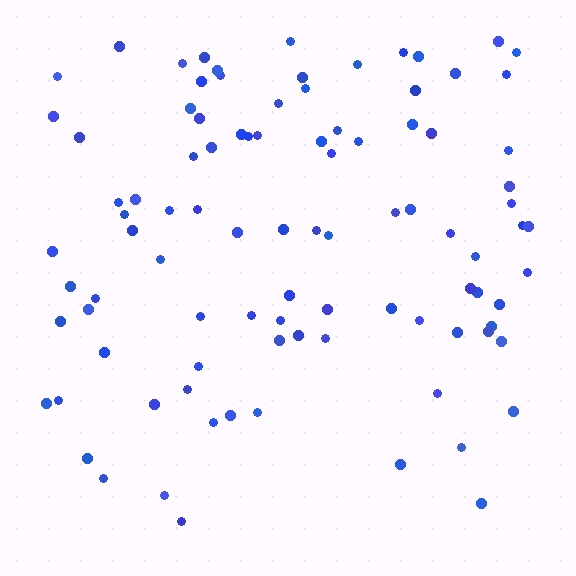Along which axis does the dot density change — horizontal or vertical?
Vertical.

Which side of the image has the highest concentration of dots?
The top.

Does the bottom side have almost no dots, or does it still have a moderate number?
Still a moderate number, just noticeably fewer than the top.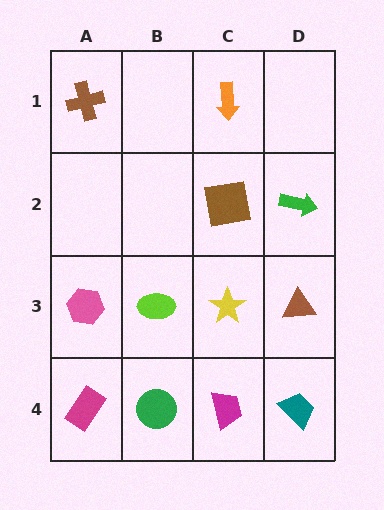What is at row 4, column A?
A magenta rectangle.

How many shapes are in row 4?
4 shapes.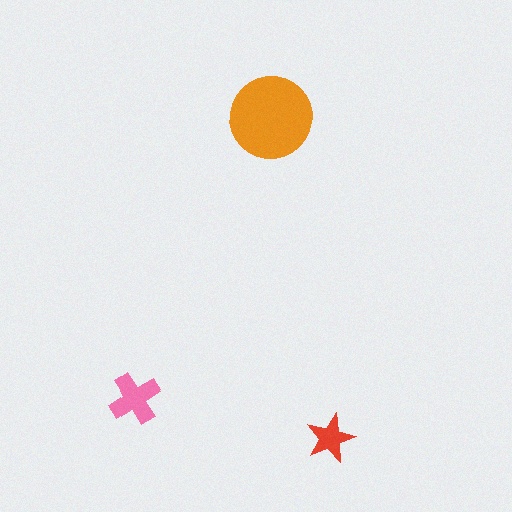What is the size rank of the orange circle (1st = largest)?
1st.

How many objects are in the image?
There are 3 objects in the image.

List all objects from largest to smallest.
The orange circle, the pink cross, the red star.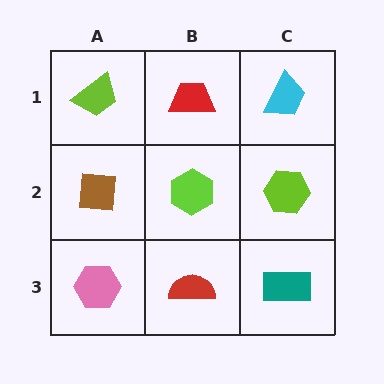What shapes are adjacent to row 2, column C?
A cyan trapezoid (row 1, column C), a teal rectangle (row 3, column C), a lime hexagon (row 2, column B).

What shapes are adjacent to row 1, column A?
A brown square (row 2, column A), a red trapezoid (row 1, column B).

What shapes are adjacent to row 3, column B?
A lime hexagon (row 2, column B), a pink hexagon (row 3, column A), a teal rectangle (row 3, column C).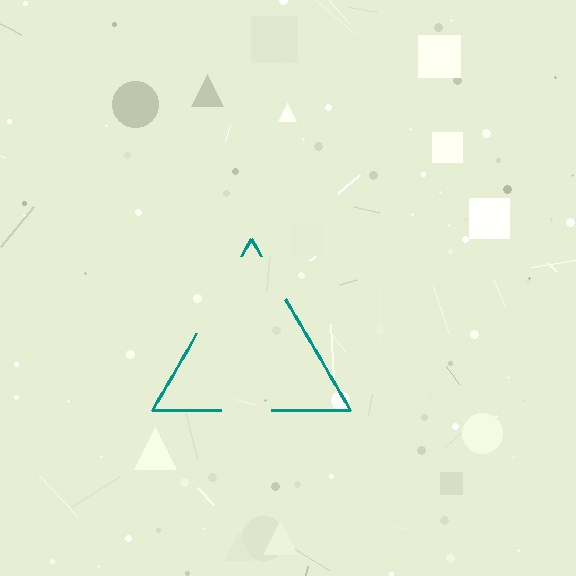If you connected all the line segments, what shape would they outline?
They would outline a triangle.